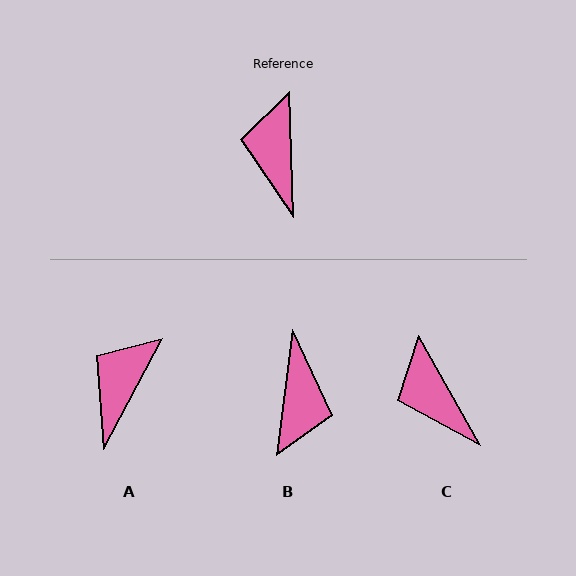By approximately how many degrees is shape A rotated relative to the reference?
Approximately 30 degrees clockwise.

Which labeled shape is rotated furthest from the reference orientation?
B, about 171 degrees away.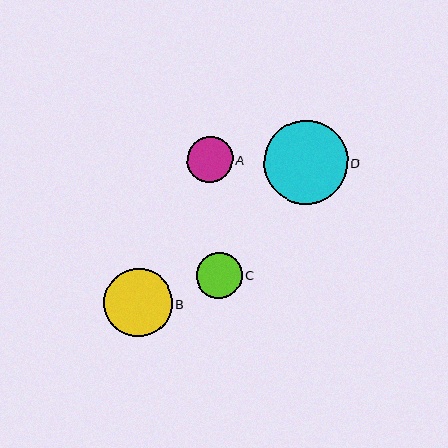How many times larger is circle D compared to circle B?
Circle D is approximately 1.2 times the size of circle B.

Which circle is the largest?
Circle D is the largest with a size of approximately 84 pixels.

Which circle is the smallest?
Circle A is the smallest with a size of approximately 46 pixels.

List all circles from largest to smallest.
From largest to smallest: D, B, C, A.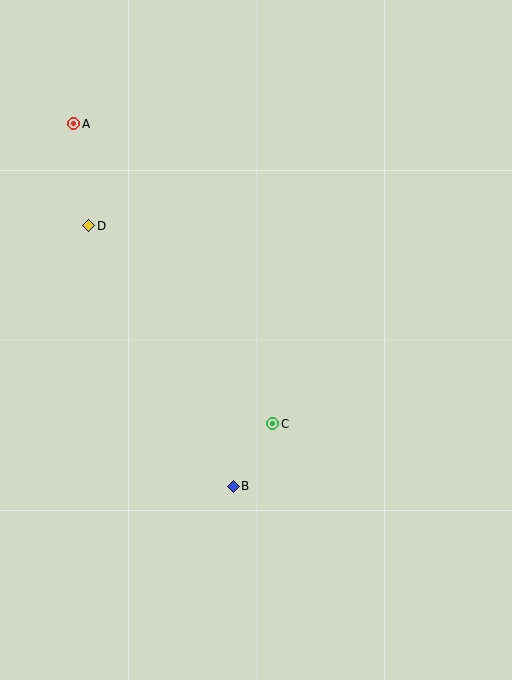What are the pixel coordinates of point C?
Point C is at (273, 424).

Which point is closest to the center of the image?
Point C at (273, 424) is closest to the center.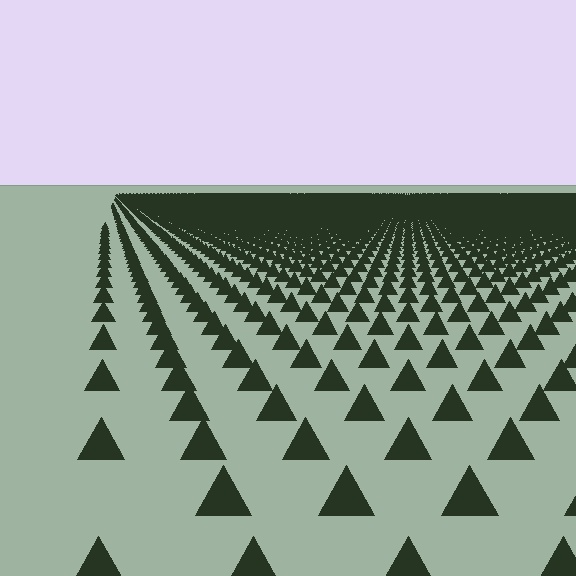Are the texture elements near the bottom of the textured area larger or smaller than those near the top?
Larger. Near the bottom, elements are closer to the viewer and appear at a bigger on-screen size.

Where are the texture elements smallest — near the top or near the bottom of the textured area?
Near the top.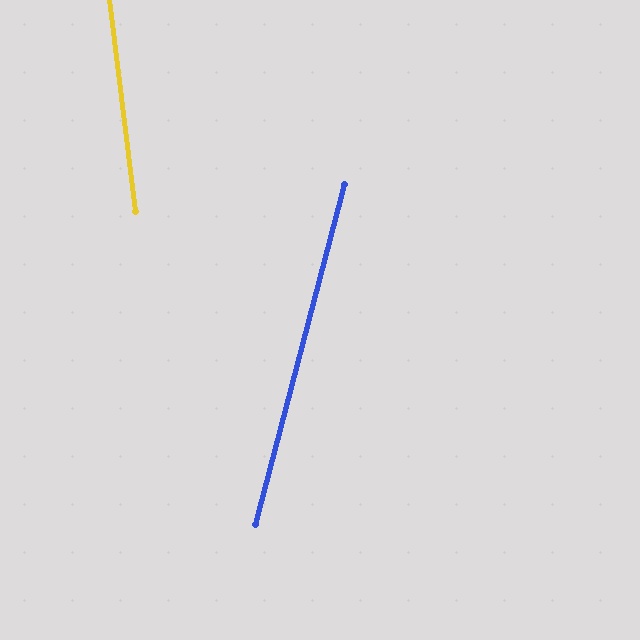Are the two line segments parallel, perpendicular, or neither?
Neither parallel nor perpendicular — they differ by about 22°.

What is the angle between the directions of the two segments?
Approximately 22 degrees.